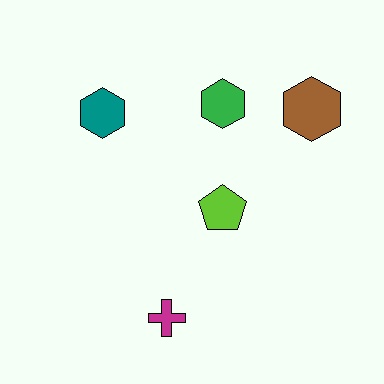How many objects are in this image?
There are 5 objects.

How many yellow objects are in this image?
There are no yellow objects.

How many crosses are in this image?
There is 1 cross.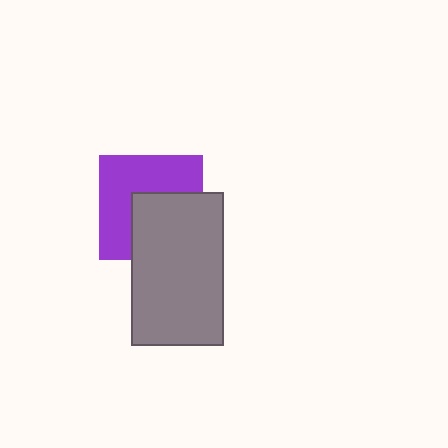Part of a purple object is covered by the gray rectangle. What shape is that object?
It is a square.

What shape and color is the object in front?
The object in front is a gray rectangle.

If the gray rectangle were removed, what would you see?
You would see the complete purple square.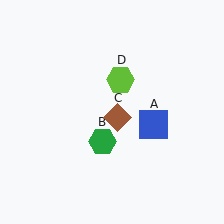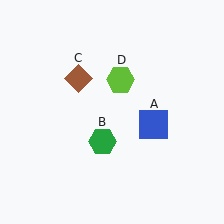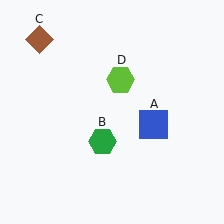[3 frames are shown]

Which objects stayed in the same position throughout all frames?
Blue square (object A) and green hexagon (object B) and lime hexagon (object D) remained stationary.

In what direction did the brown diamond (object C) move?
The brown diamond (object C) moved up and to the left.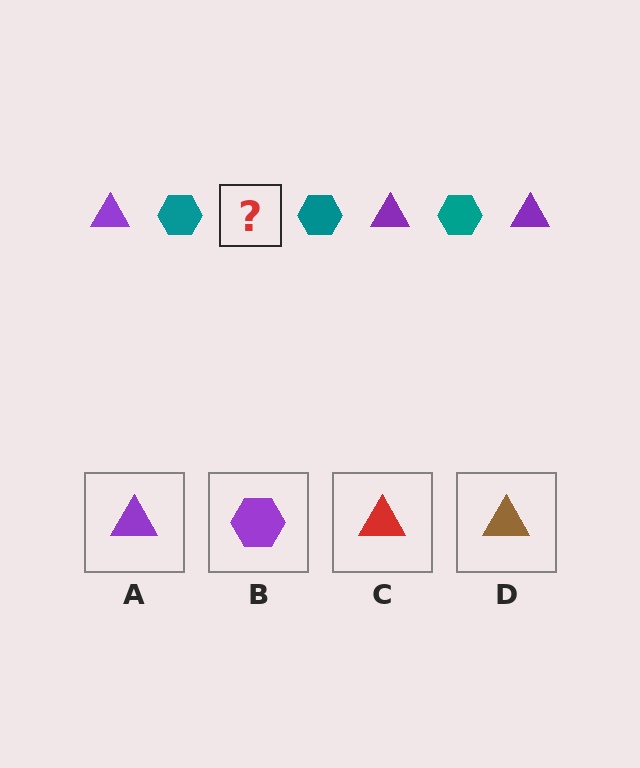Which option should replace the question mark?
Option A.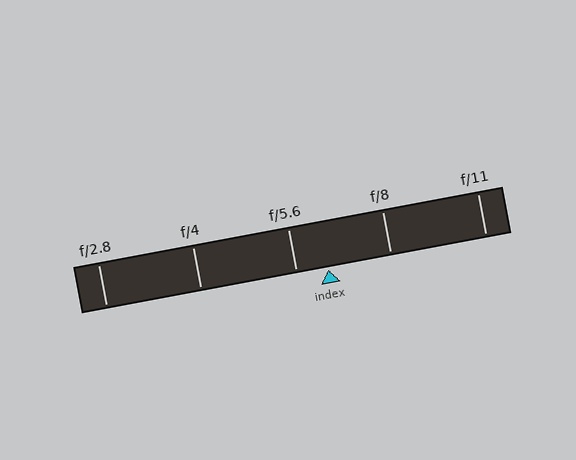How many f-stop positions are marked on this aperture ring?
There are 5 f-stop positions marked.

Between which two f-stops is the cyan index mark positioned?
The index mark is between f/5.6 and f/8.